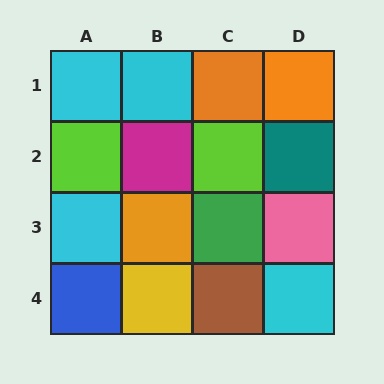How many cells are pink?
1 cell is pink.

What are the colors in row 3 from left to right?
Cyan, orange, green, pink.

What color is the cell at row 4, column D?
Cyan.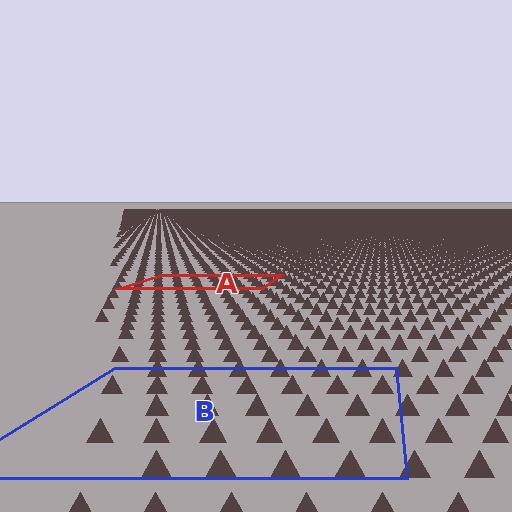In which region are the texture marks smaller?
The texture marks are smaller in region A, because it is farther away.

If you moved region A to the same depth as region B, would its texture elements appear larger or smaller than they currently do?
They would appear larger. At a closer depth, the same texture elements are projected at a bigger on-screen size.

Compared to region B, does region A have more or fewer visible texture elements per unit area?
Region A has more texture elements per unit area — they are packed more densely because it is farther away.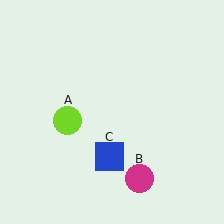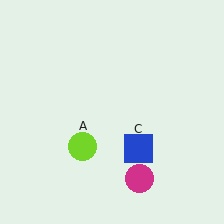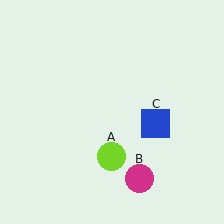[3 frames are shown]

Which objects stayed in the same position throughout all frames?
Magenta circle (object B) remained stationary.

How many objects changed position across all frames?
2 objects changed position: lime circle (object A), blue square (object C).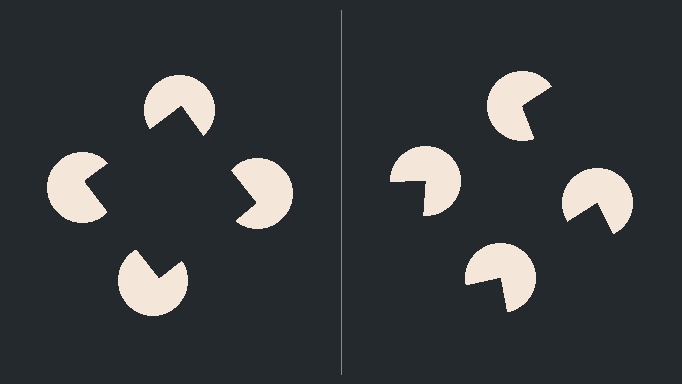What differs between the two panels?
The pac-man discs are positioned identically on both sides; only the wedge orientations differ. On the left they align to a square; on the right they are misaligned.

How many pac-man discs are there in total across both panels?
8 — 4 on each side.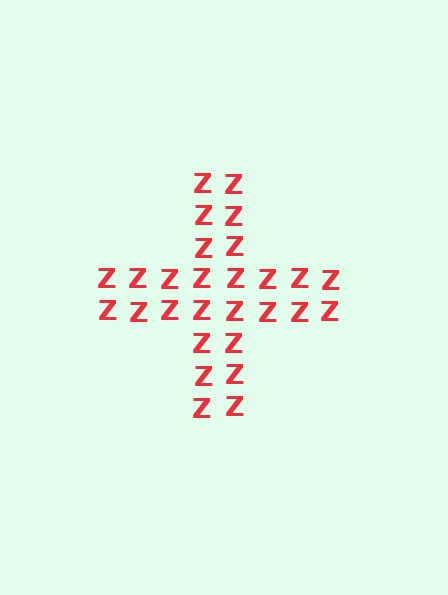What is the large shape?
The large shape is a cross.